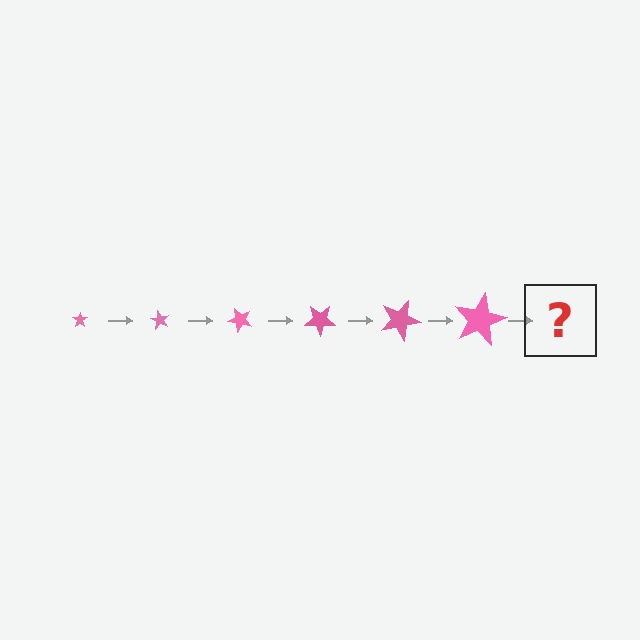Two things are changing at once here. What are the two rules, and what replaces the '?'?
The two rules are that the star grows larger each step and it rotates 60 degrees each step. The '?' should be a star, larger than the previous one and rotated 360 degrees from the start.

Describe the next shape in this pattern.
It should be a star, larger than the previous one and rotated 360 degrees from the start.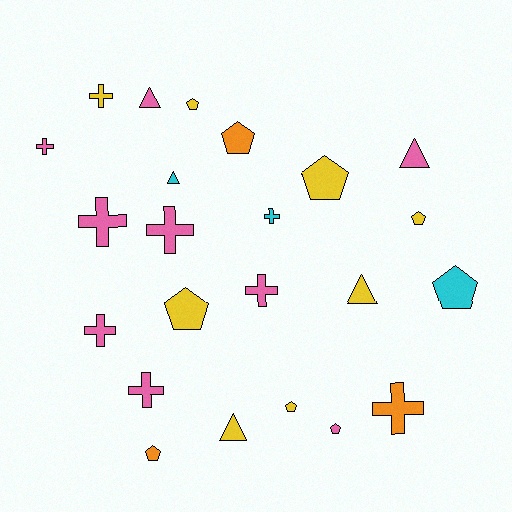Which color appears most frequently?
Pink, with 9 objects.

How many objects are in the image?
There are 23 objects.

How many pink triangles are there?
There are 2 pink triangles.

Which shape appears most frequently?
Cross, with 9 objects.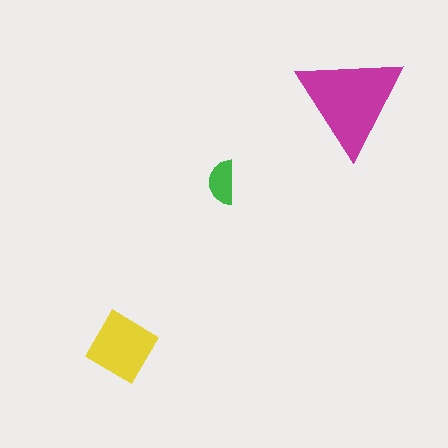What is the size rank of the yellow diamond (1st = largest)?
2nd.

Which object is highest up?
The magenta triangle is topmost.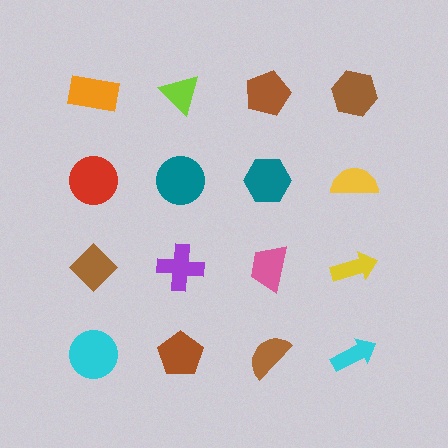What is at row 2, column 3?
A teal hexagon.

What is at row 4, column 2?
A brown pentagon.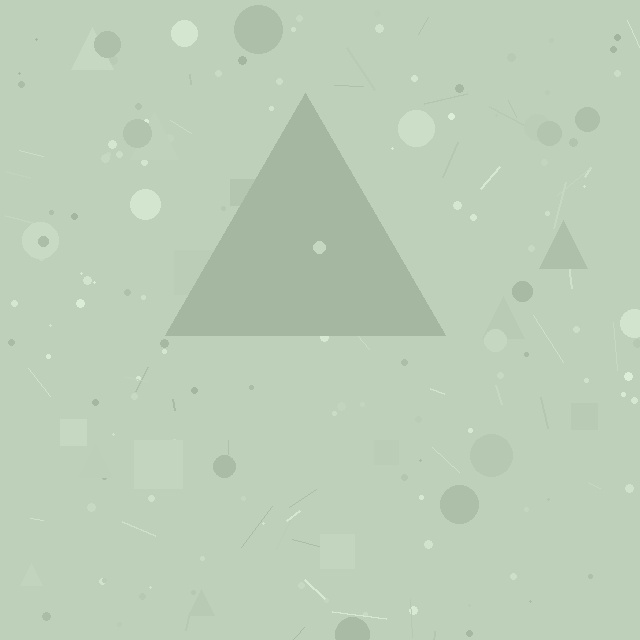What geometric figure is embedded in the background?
A triangle is embedded in the background.